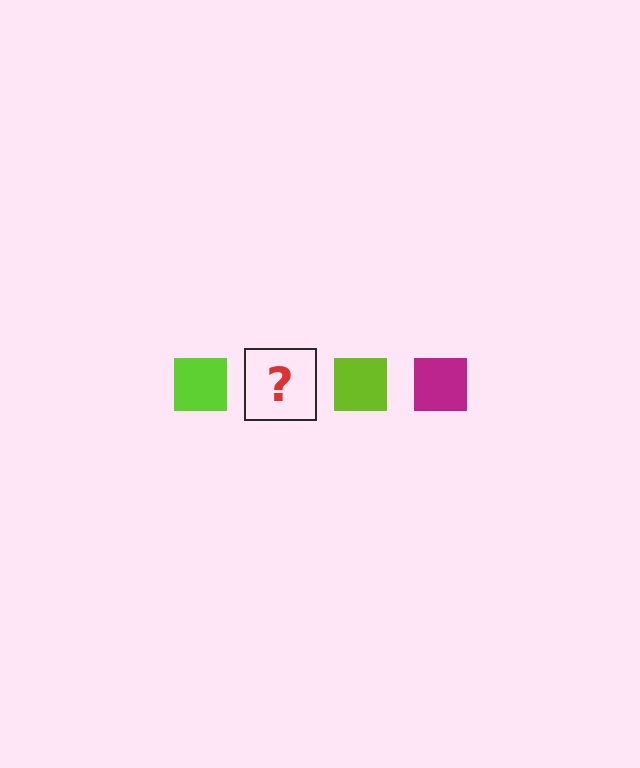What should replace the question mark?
The question mark should be replaced with a magenta square.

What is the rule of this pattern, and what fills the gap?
The rule is that the pattern cycles through lime, magenta squares. The gap should be filled with a magenta square.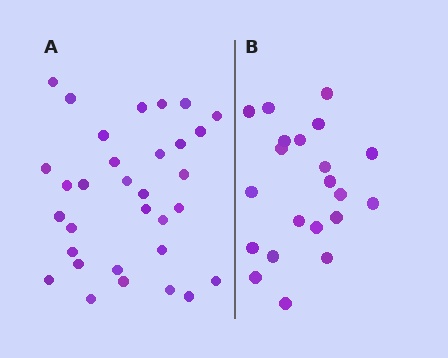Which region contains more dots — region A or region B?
Region A (the left region) has more dots.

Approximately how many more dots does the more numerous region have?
Region A has roughly 12 or so more dots than region B.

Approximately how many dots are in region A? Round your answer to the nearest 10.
About 30 dots. (The exact count is 32, which rounds to 30.)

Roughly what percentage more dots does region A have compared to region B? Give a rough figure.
About 50% more.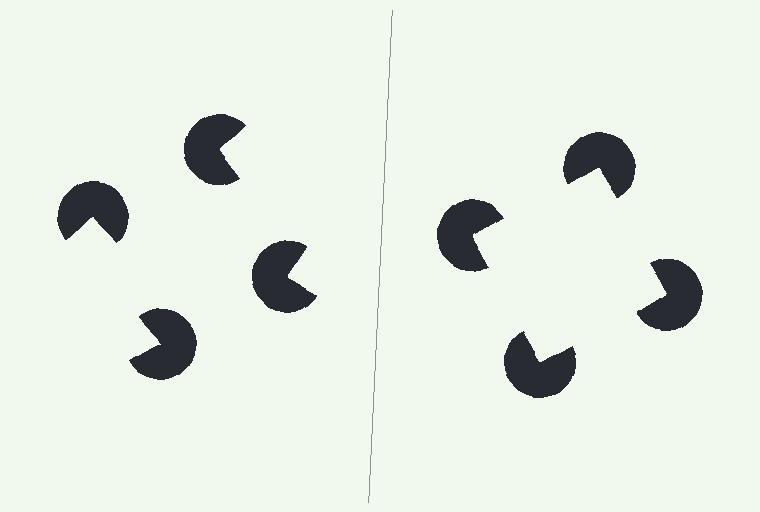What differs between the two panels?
The pac-man discs are positioned identically on both sides; only the wedge orientations differ. On the right they align to a square; on the left they are misaligned.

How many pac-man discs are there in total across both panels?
8 — 4 on each side.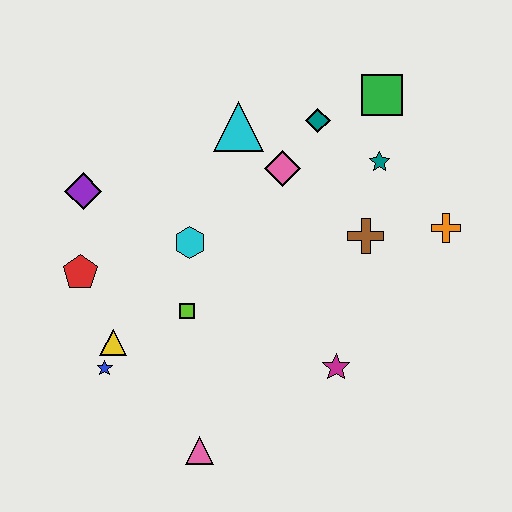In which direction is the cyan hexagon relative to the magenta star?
The cyan hexagon is to the left of the magenta star.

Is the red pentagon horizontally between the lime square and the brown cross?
No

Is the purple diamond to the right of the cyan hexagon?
No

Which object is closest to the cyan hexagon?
The lime square is closest to the cyan hexagon.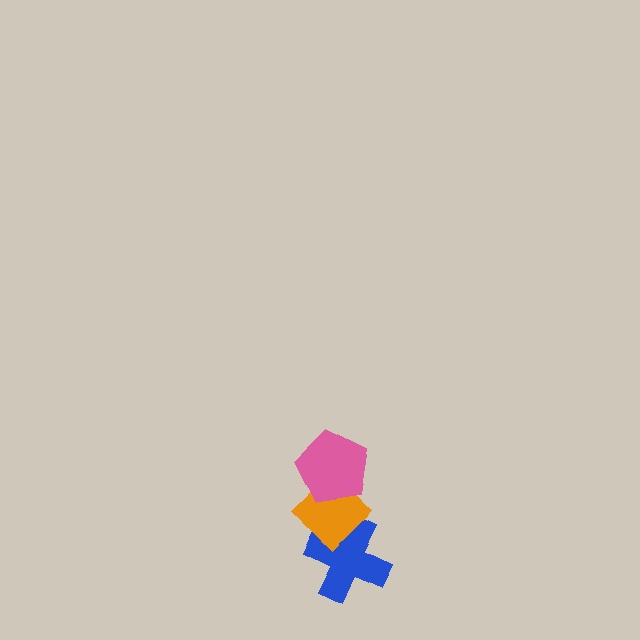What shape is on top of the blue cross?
The orange diamond is on top of the blue cross.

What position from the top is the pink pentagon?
The pink pentagon is 1st from the top.